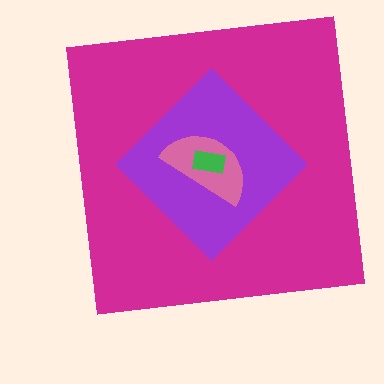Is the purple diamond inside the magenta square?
Yes.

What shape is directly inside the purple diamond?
The pink semicircle.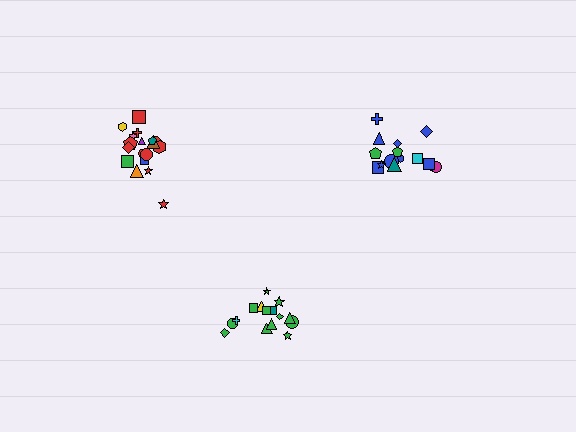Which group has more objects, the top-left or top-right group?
The top-left group.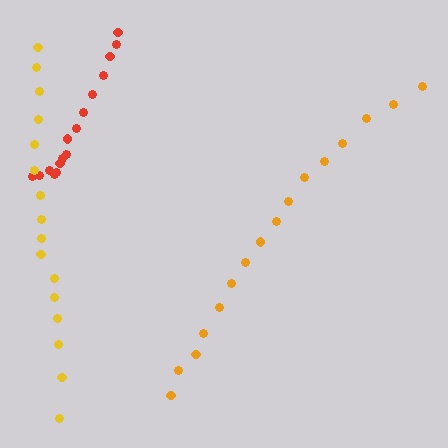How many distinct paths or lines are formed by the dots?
There are 3 distinct paths.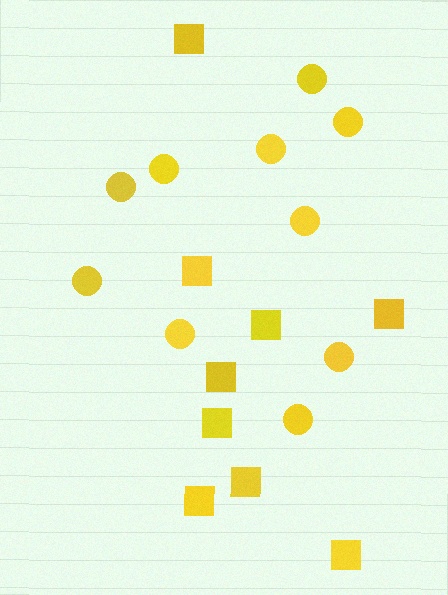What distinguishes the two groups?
There are 2 groups: one group of circles (10) and one group of squares (9).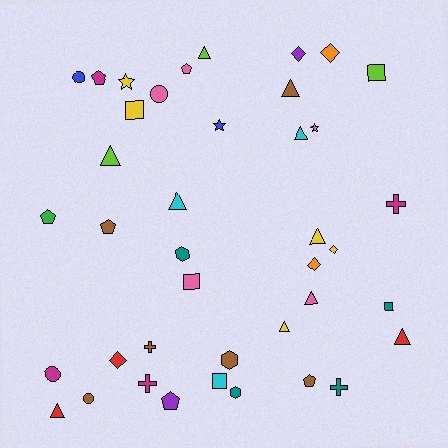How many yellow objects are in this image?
There are 5 yellow objects.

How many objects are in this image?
There are 40 objects.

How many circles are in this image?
There are 4 circles.